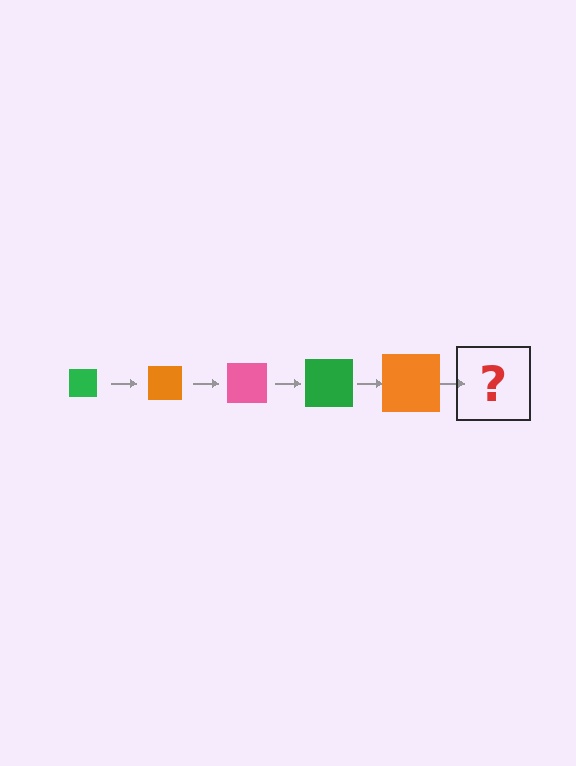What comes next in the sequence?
The next element should be a pink square, larger than the previous one.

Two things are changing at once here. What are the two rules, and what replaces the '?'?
The two rules are that the square grows larger each step and the color cycles through green, orange, and pink. The '?' should be a pink square, larger than the previous one.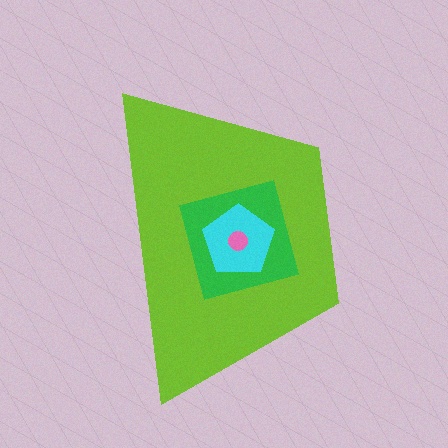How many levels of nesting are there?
4.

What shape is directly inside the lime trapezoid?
The green square.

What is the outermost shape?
The lime trapezoid.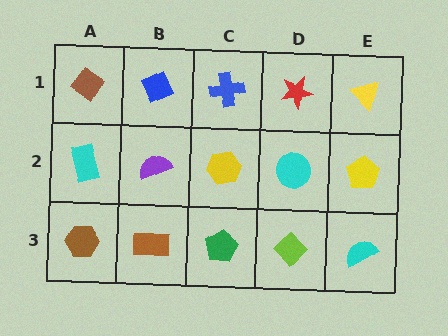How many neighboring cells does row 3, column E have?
2.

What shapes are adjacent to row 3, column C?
A yellow hexagon (row 2, column C), a brown rectangle (row 3, column B), a lime diamond (row 3, column D).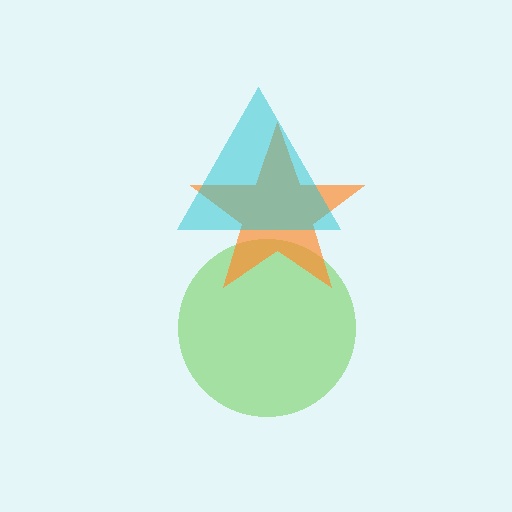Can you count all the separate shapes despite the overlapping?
Yes, there are 3 separate shapes.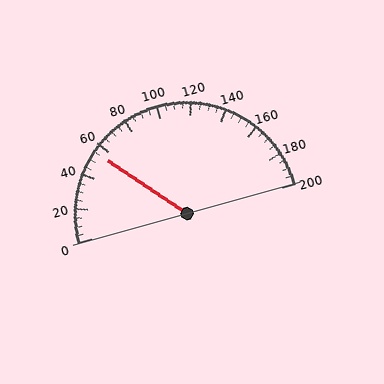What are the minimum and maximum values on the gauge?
The gauge ranges from 0 to 200.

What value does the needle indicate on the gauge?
The needle indicates approximately 55.